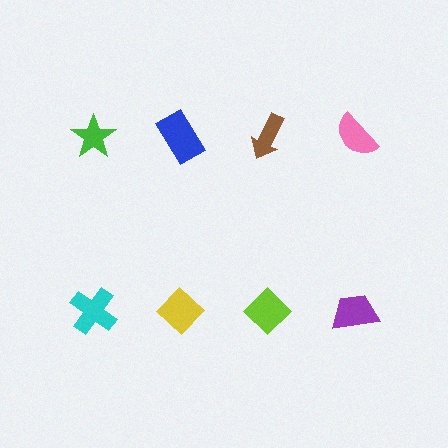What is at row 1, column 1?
A green star.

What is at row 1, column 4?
A pink semicircle.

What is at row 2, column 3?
A lime diamond.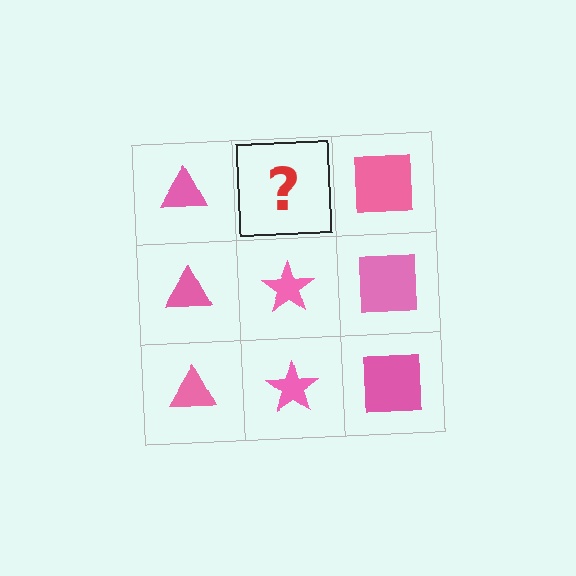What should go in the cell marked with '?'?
The missing cell should contain a pink star.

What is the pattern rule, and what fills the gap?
The rule is that each column has a consistent shape. The gap should be filled with a pink star.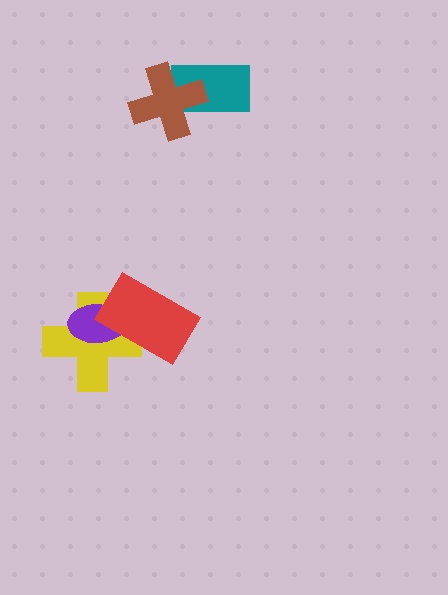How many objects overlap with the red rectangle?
2 objects overlap with the red rectangle.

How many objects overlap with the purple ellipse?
2 objects overlap with the purple ellipse.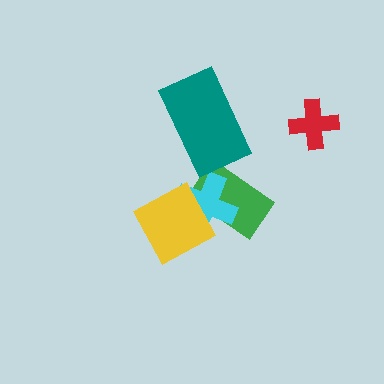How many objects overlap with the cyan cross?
2 objects overlap with the cyan cross.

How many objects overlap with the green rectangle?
2 objects overlap with the green rectangle.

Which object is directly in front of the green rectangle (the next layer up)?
The cyan cross is directly in front of the green rectangle.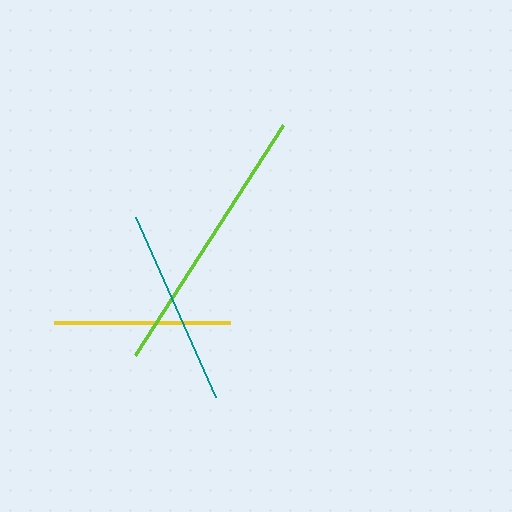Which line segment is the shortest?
The yellow line is the shortest at approximately 176 pixels.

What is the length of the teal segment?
The teal segment is approximately 197 pixels long.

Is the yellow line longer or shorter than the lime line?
The lime line is longer than the yellow line.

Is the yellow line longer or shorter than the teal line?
The teal line is longer than the yellow line.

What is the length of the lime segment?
The lime segment is approximately 274 pixels long.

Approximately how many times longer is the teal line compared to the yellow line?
The teal line is approximately 1.1 times the length of the yellow line.